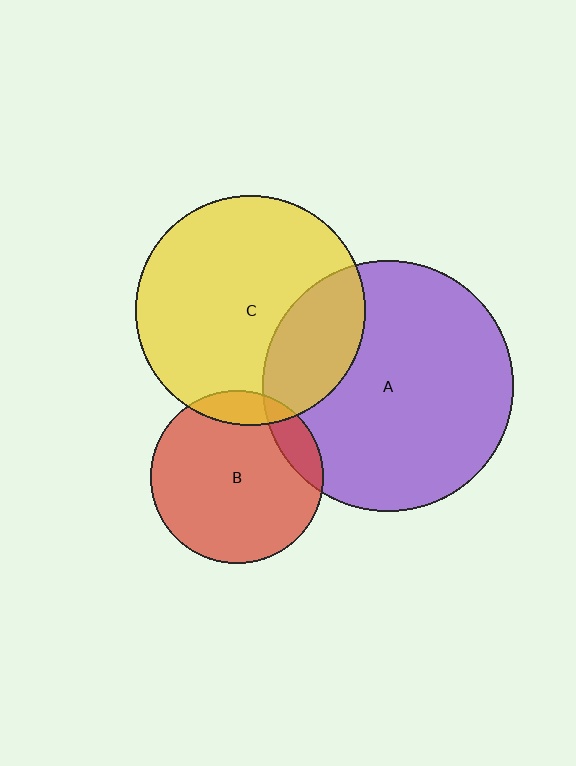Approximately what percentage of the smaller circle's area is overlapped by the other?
Approximately 25%.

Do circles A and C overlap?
Yes.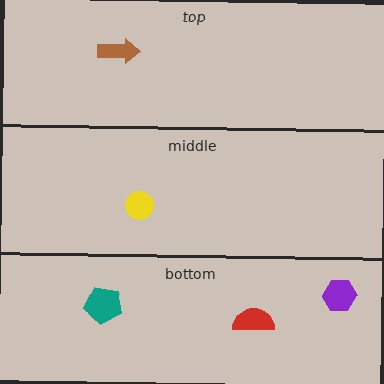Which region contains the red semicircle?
The bottom region.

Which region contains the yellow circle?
The middle region.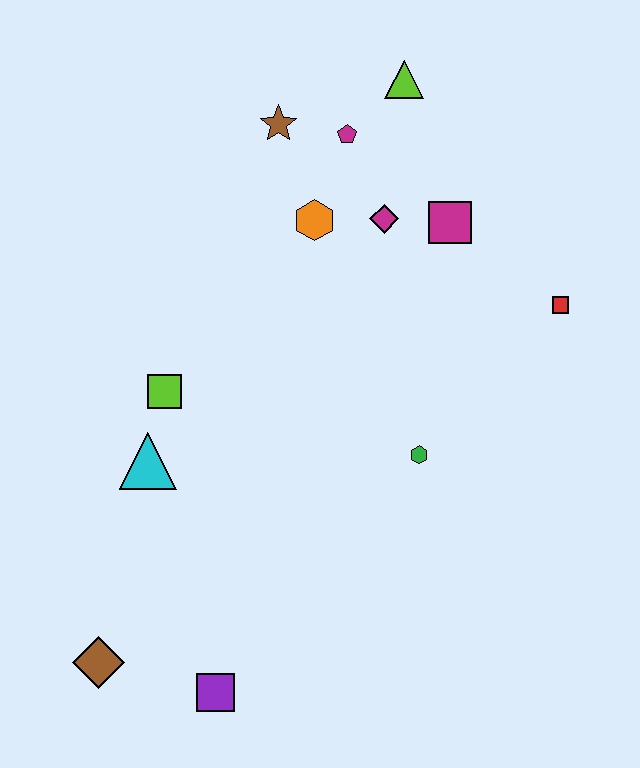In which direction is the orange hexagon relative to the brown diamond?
The orange hexagon is above the brown diamond.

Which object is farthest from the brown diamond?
The lime triangle is farthest from the brown diamond.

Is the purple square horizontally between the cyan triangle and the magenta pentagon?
Yes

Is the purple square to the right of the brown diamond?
Yes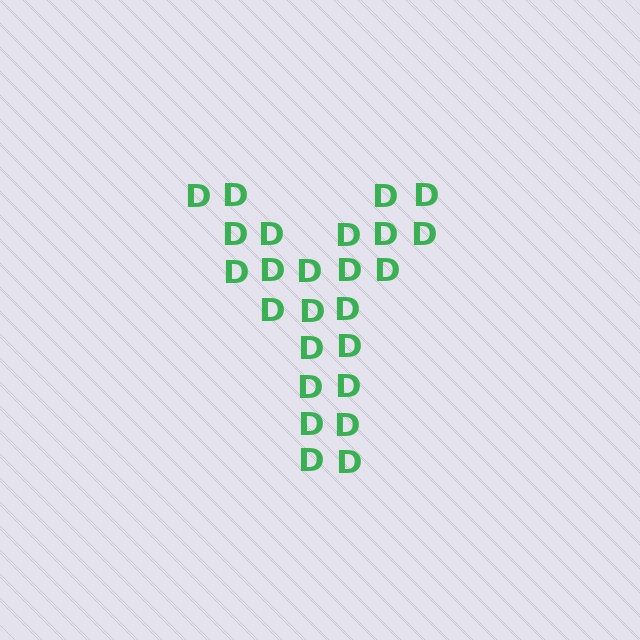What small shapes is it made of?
It is made of small letter D's.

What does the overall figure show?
The overall figure shows the letter Y.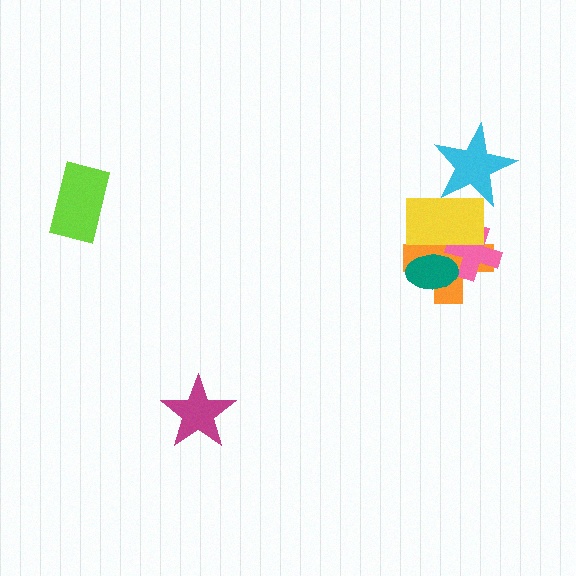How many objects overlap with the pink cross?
3 objects overlap with the pink cross.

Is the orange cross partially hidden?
Yes, it is partially covered by another shape.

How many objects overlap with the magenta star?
0 objects overlap with the magenta star.